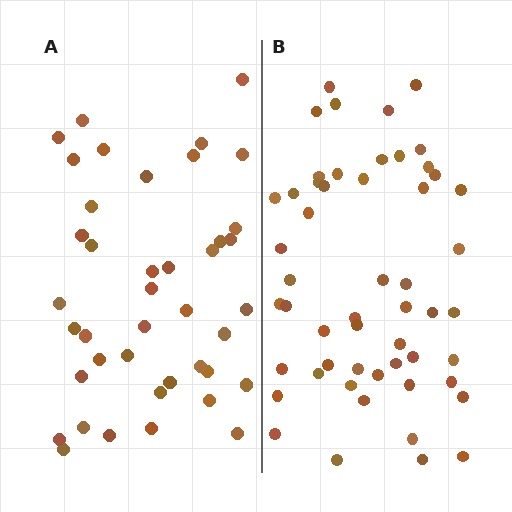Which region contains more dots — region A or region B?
Region B (the right region) has more dots.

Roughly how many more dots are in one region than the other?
Region B has roughly 12 or so more dots than region A.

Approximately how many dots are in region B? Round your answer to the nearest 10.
About 50 dots. (The exact count is 53, which rounds to 50.)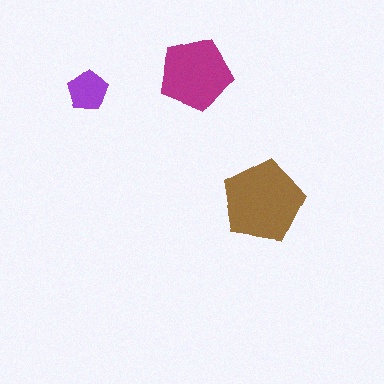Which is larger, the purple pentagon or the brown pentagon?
The brown one.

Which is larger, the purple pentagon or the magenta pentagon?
The magenta one.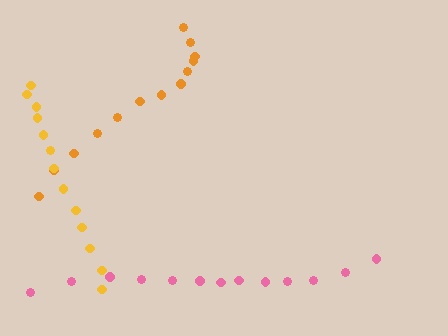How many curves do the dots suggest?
There are 3 distinct paths.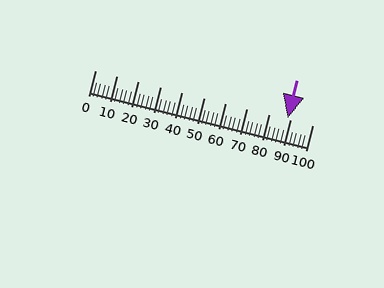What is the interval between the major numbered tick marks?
The major tick marks are spaced 10 units apart.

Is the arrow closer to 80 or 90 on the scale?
The arrow is closer to 90.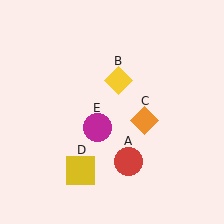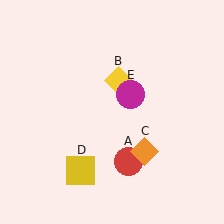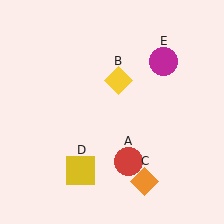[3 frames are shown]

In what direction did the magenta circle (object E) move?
The magenta circle (object E) moved up and to the right.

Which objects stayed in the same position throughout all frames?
Red circle (object A) and yellow diamond (object B) and yellow square (object D) remained stationary.